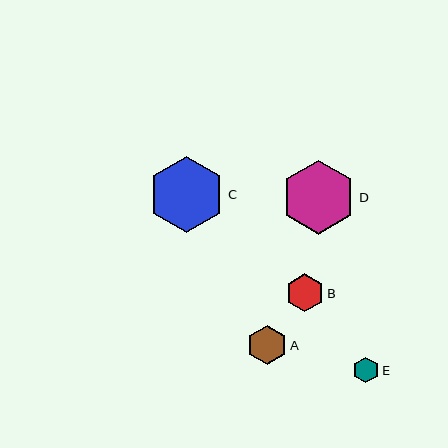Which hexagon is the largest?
Hexagon C is the largest with a size of approximately 76 pixels.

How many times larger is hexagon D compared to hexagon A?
Hexagon D is approximately 1.9 times the size of hexagon A.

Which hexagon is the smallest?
Hexagon E is the smallest with a size of approximately 26 pixels.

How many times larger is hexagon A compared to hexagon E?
Hexagon A is approximately 1.5 times the size of hexagon E.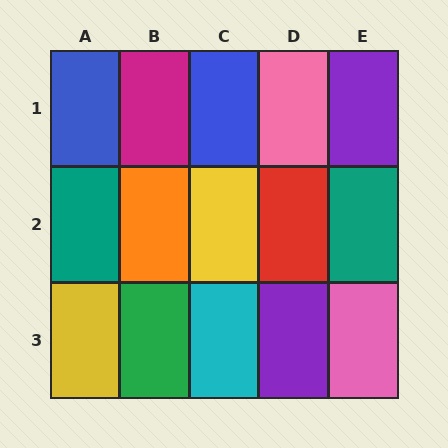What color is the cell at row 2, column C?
Yellow.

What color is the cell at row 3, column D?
Purple.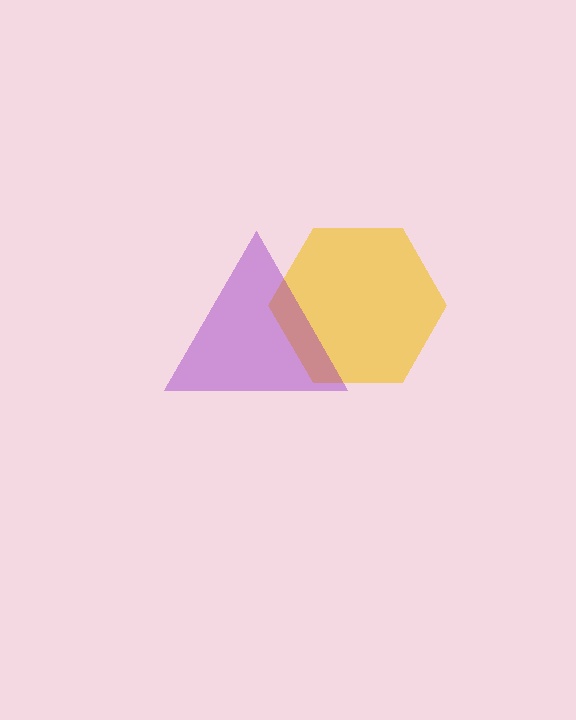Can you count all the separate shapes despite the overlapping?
Yes, there are 2 separate shapes.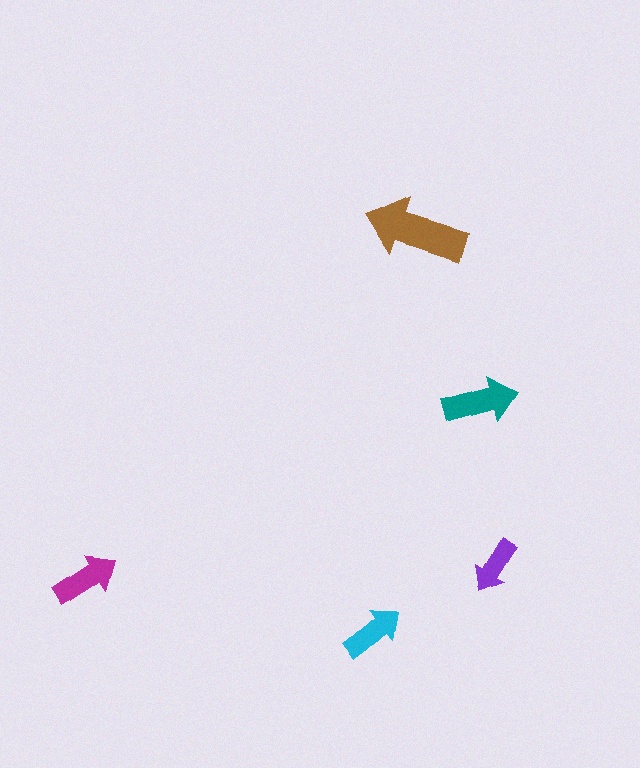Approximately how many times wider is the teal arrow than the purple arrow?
About 1.5 times wider.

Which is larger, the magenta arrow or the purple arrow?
The magenta one.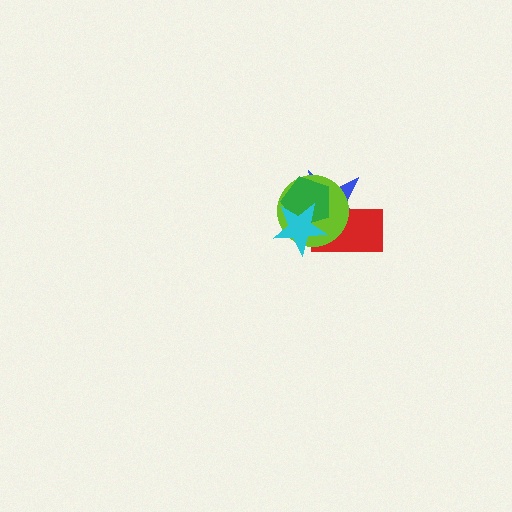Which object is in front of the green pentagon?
The cyan star is in front of the green pentagon.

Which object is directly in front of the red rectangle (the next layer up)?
The lime circle is directly in front of the red rectangle.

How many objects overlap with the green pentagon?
4 objects overlap with the green pentagon.